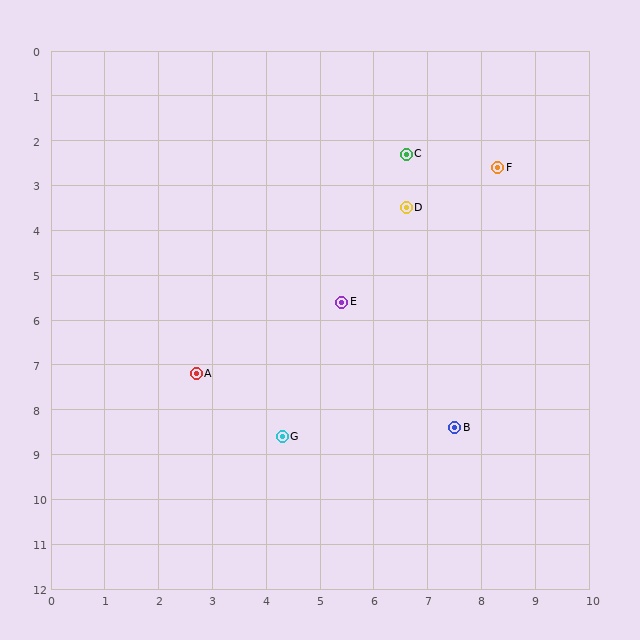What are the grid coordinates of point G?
Point G is at approximately (4.3, 8.6).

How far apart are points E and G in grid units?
Points E and G are about 3.2 grid units apart.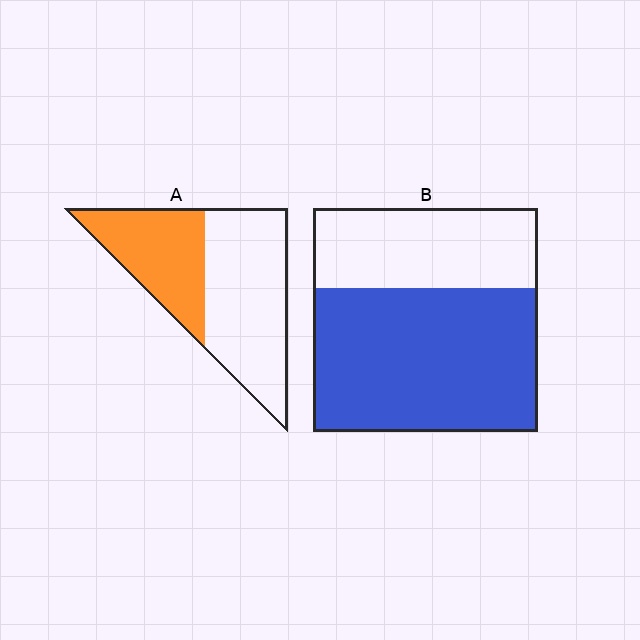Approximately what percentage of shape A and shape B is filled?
A is approximately 40% and B is approximately 65%.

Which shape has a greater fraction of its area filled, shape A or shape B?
Shape B.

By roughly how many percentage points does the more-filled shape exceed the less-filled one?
By roughly 25 percentage points (B over A).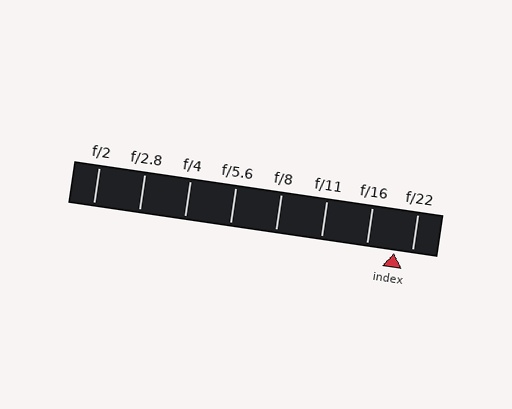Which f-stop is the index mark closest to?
The index mark is closest to f/22.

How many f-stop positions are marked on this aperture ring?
There are 8 f-stop positions marked.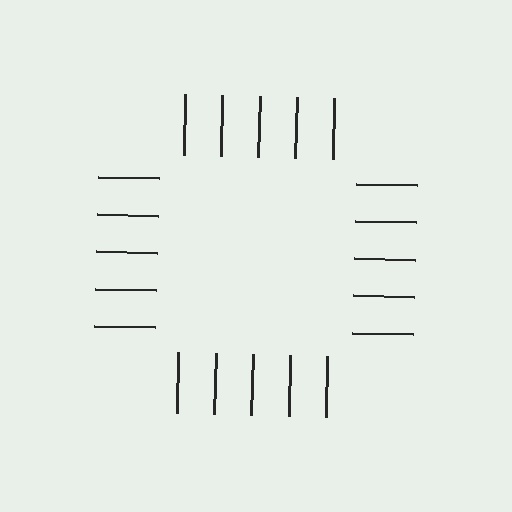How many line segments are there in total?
20 — 5 along each of the 4 edges.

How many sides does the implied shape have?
4 sides — the line-ends trace a square.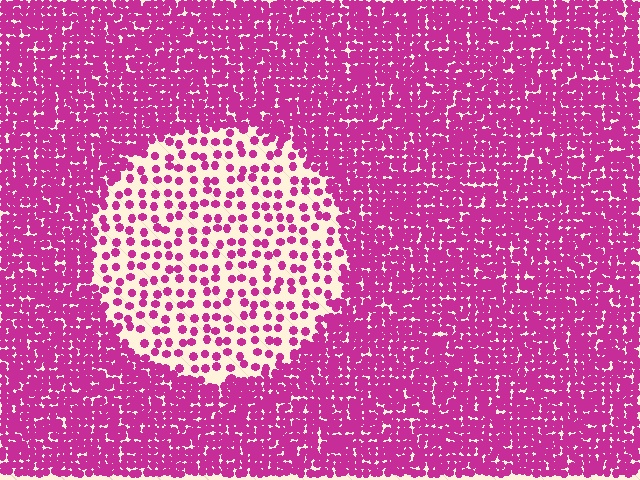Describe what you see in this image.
The image contains small magenta elements arranged at two different densities. A circle-shaped region is visible where the elements are less densely packed than the surrounding area.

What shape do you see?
I see a circle.